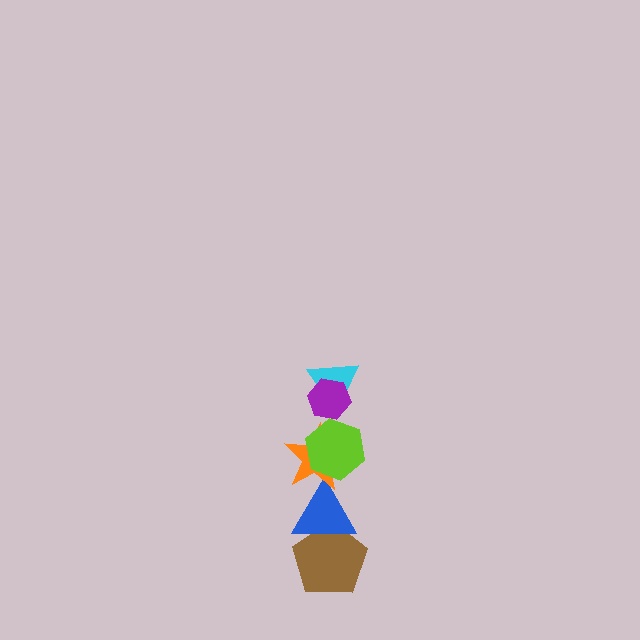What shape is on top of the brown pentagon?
The blue triangle is on top of the brown pentagon.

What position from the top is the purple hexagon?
The purple hexagon is 1st from the top.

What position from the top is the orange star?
The orange star is 4th from the top.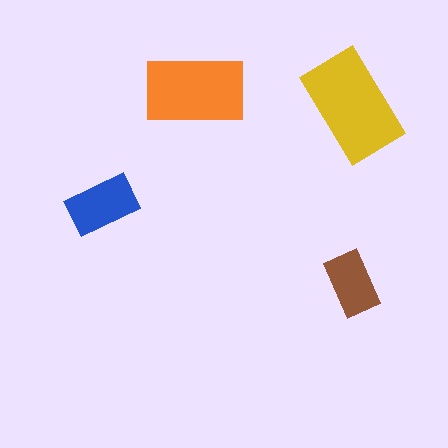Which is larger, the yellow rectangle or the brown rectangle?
The yellow one.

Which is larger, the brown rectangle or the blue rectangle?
The blue one.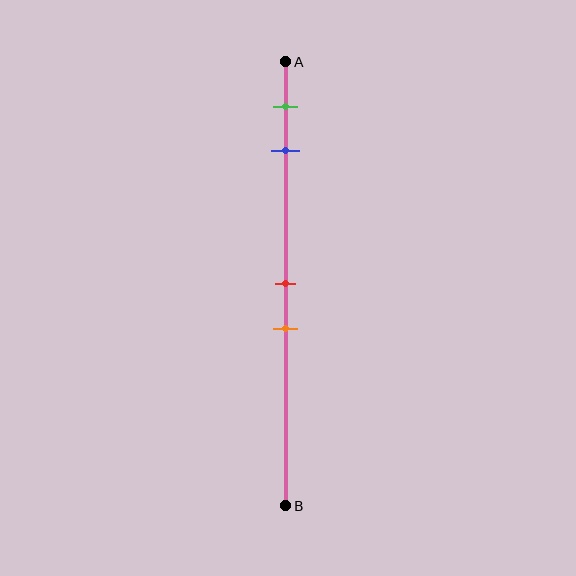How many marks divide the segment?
There are 4 marks dividing the segment.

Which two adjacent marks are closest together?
The red and orange marks are the closest adjacent pair.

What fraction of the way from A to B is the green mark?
The green mark is approximately 10% (0.1) of the way from A to B.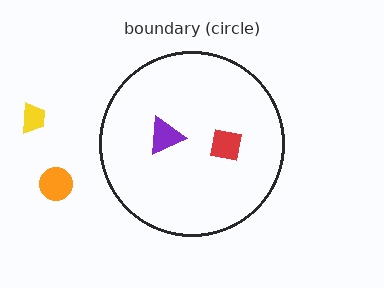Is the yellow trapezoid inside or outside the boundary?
Outside.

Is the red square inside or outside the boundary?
Inside.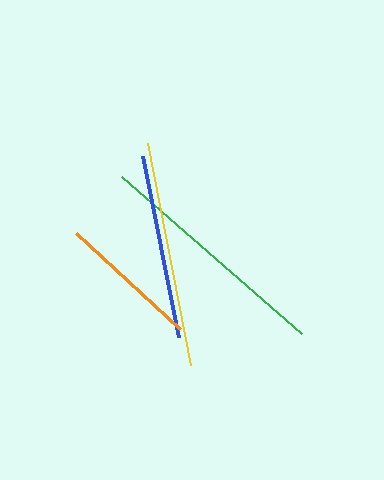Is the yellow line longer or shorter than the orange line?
The yellow line is longer than the orange line.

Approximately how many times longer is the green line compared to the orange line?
The green line is approximately 1.7 times the length of the orange line.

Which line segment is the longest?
The green line is the longest at approximately 240 pixels.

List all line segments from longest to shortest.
From longest to shortest: green, yellow, blue, orange.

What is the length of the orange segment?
The orange segment is approximately 141 pixels long.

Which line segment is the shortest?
The orange line is the shortest at approximately 141 pixels.